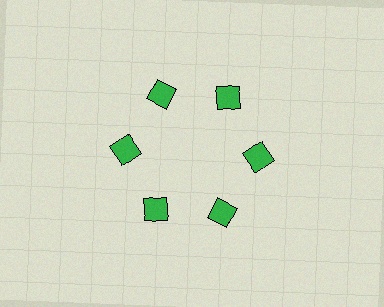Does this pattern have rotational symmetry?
Yes, this pattern has 6-fold rotational symmetry. It looks the same after rotating 60 degrees around the center.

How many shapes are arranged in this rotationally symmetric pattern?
There are 6 shapes, arranged in 6 groups of 1.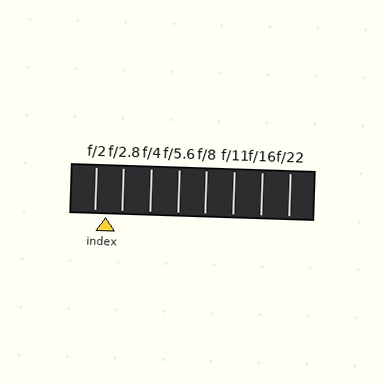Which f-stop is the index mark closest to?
The index mark is closest to f/2.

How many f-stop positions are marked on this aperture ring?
There are 8 f-stop positions marked.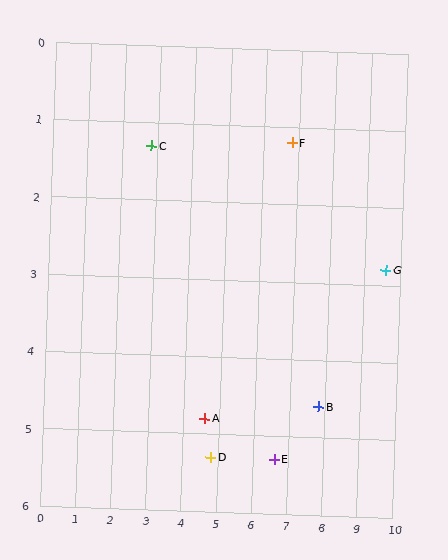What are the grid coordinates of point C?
Point C is at approximately (2.8, 1.3).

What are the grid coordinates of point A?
Point A is at approximately (4.6, 4.8).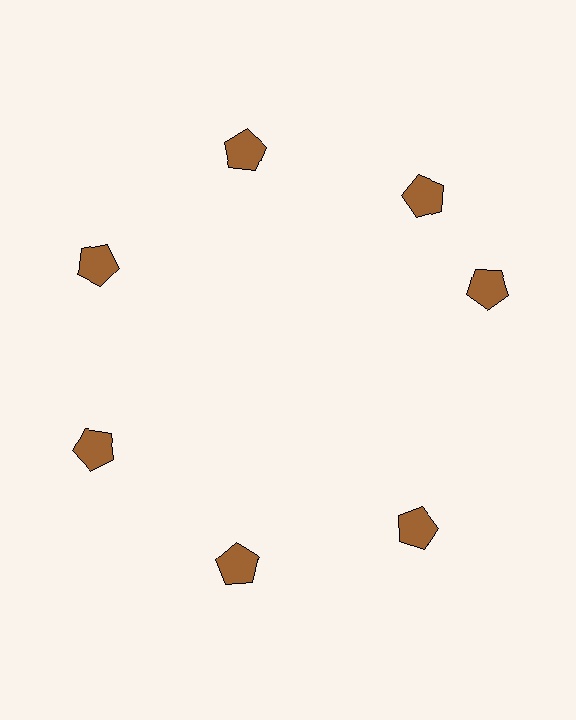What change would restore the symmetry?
The symmetry would be restored by rotating it back into even spacing with its neighbors so that all 7 pentagons sit at equal angles and equal distance from the center.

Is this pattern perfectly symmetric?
No. The 7 brown pentagons are arranged in a ring, but one element near the 3 o'clock position is rotated out of alignment along the ring, breaking the 7-fold rotational symmetry.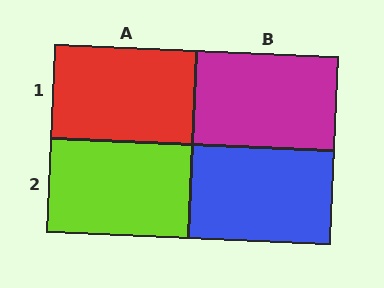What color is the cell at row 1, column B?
Magenta.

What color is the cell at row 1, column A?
Red.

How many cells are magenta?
1 cell is magenta.